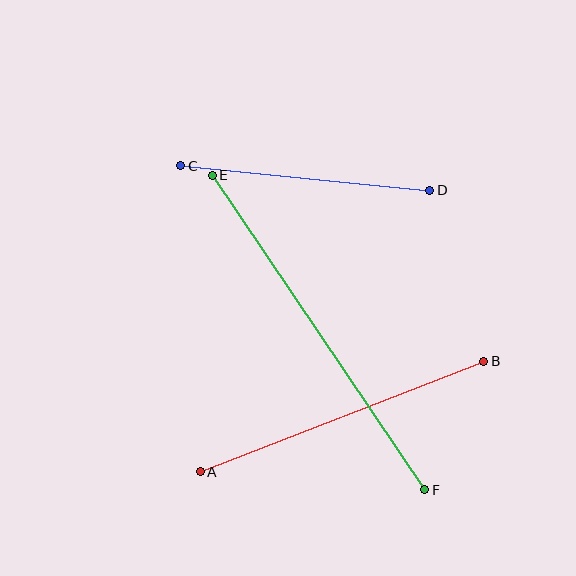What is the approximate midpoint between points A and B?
The midpoint is at approximately (342, 417) pixels.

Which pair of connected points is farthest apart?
Points E and F are farthest apart.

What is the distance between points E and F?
The distance is approximately 379 pixels.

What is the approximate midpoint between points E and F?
The midpoint is at approximately (318, 332) pixels.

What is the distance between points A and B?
The distance is approximately 304 pixels.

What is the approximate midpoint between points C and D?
The midpoint is at approximately (305, 178) pixels.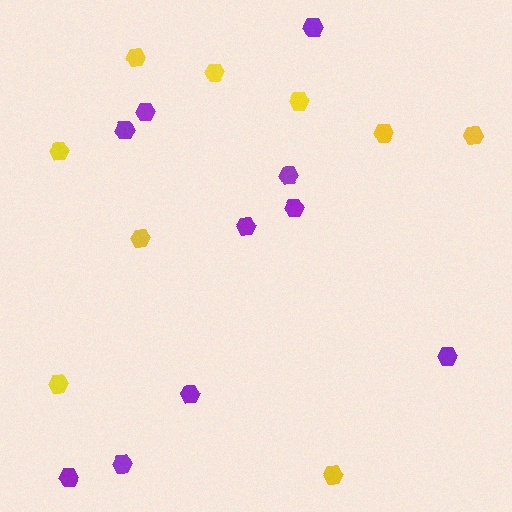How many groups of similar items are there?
There are 2 groups: one group of purple hexagons (10) and one group of yellow hexagons (9).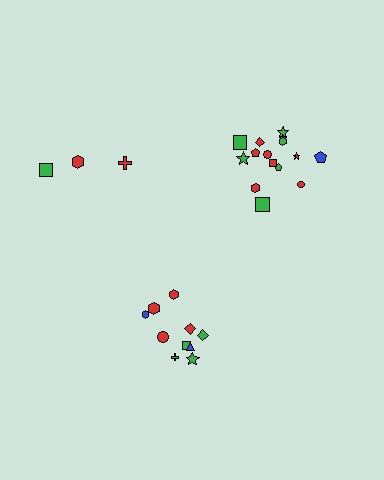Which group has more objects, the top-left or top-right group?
The top-right group.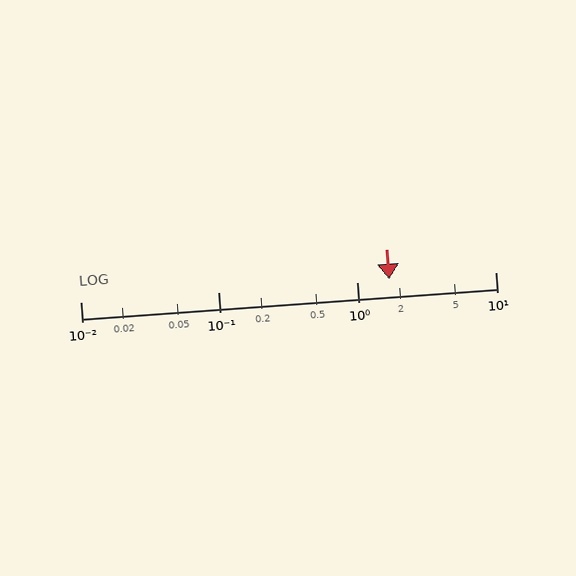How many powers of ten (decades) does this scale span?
The scale spans 3 decades, from 0.01 to 10.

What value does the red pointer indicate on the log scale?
The pointer indicates approximately 1.7.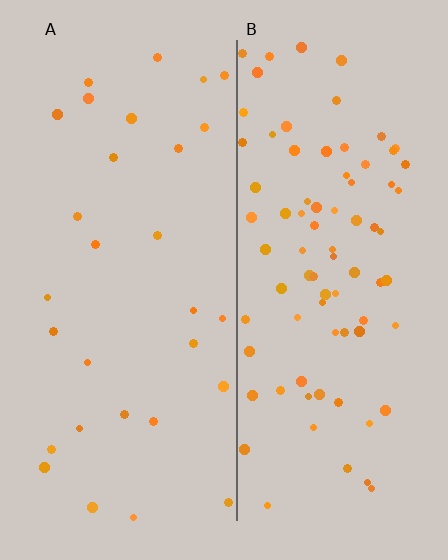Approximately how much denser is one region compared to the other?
Approximately 2.8× — region B over region A.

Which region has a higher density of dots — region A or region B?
B (the right).